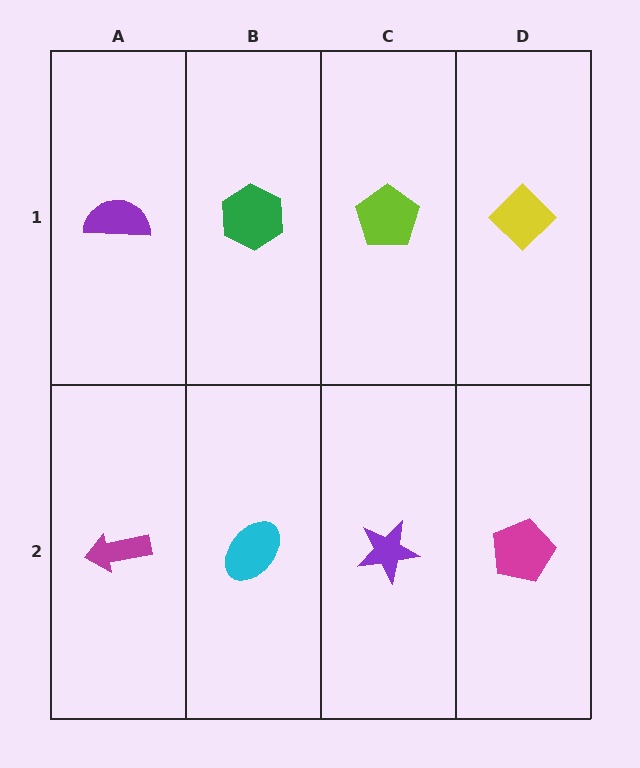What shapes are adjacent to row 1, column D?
A magenta pentagon (row 2, column D), a lime pentagon (row 1, column C).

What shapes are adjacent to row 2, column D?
A yellow diamond (row 1, column D), a purple star (row 2, column C).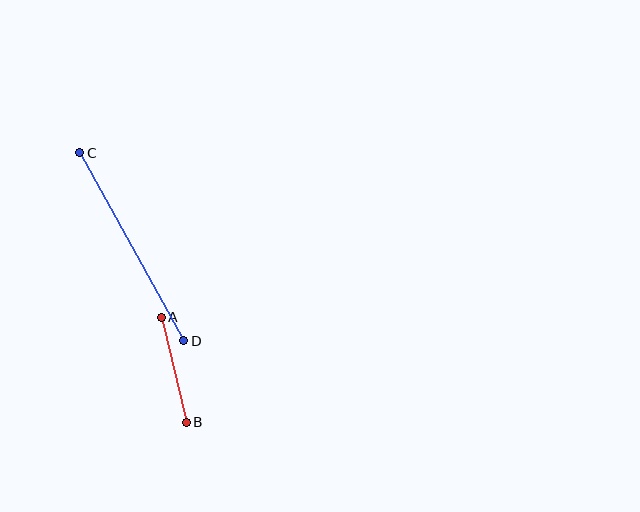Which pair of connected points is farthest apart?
Points C and D are farthest apart.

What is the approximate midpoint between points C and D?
The midpoint is at approximately (132, 247) pixels.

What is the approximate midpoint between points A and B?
The midpoint is at approximately (174, 370) pixels.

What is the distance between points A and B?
The distance is approximately 108 pixels.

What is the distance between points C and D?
The distance is approximately 215 pixels.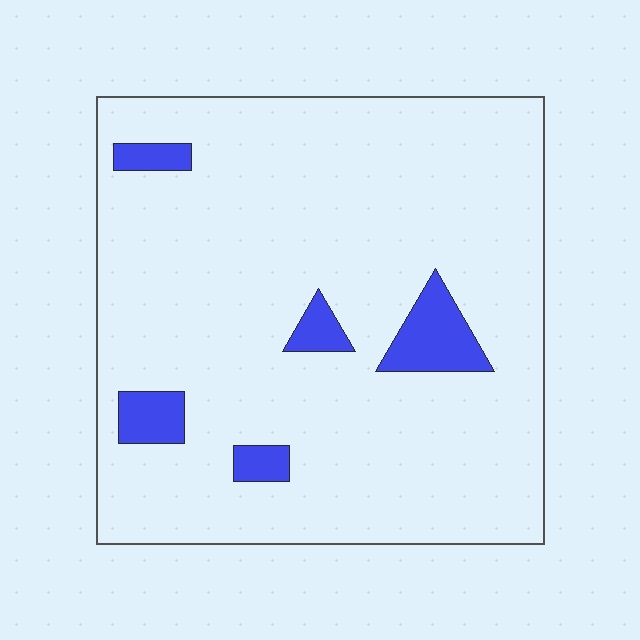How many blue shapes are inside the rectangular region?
5.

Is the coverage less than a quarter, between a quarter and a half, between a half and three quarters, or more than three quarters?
Less than a quarter.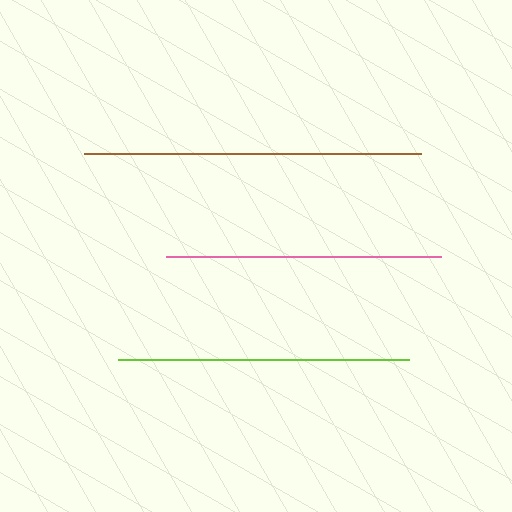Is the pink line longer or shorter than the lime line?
The lime line is longer than the pink line.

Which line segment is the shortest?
The pink line is the shortest at approximately 275 pixels.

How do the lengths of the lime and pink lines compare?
The lime and pink lines are approximately the same length.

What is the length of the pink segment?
The pink segment is approximately 275 pixels long.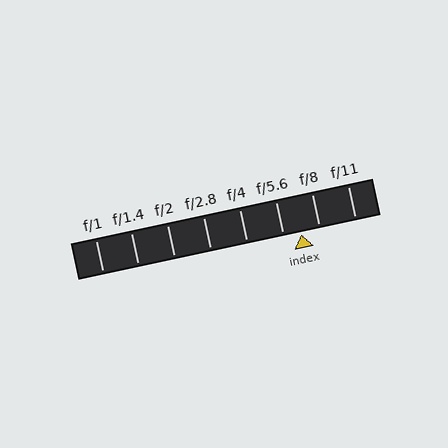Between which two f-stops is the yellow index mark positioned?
The index mark is between f/5.6 and f/8.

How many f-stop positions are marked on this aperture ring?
There are 8 f-stop positions marked.